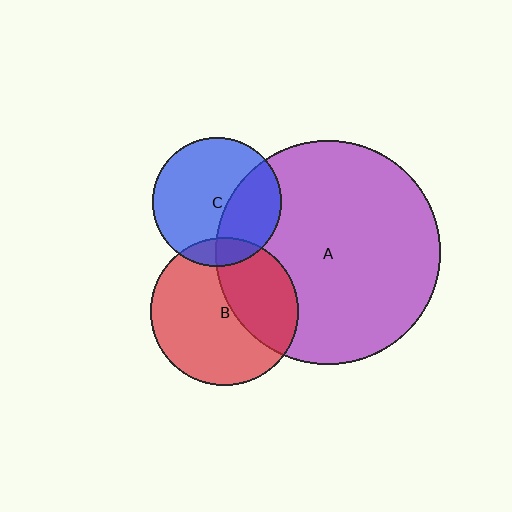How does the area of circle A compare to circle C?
Approximately 3.0 times.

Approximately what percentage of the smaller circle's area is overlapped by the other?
Approximately 15%.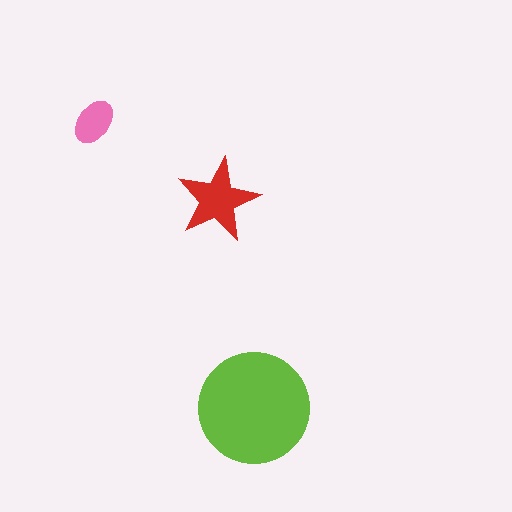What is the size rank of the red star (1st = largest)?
2nd.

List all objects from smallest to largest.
The pink ellipse, the red star, the lime circle.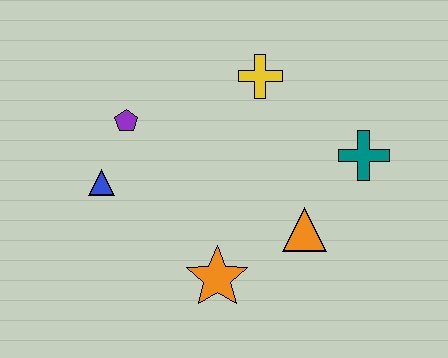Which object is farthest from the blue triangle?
The teal cross is farthest from the blue triangle.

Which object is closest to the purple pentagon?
The blue triangle is closest to the purple pentagon.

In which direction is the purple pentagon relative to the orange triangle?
The purple pentagon is to the left of the orange triangle.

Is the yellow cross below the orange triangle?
No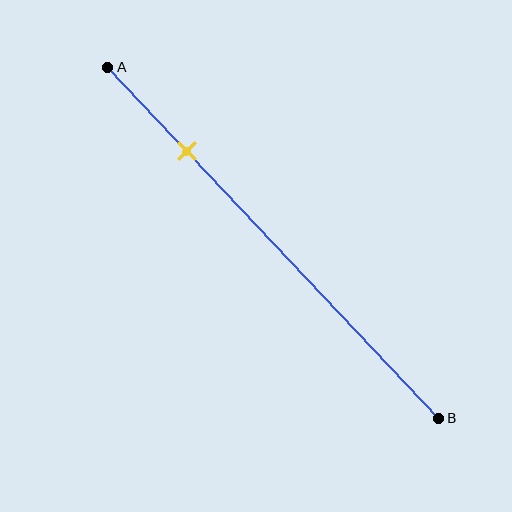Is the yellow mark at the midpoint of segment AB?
No, the mark is at about 25% from A, not at the 50% midpoint.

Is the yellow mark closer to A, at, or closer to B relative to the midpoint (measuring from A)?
The yellow mark is closer to point A than the midpoint of segment AB.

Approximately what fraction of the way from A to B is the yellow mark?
The yellow mark is approximately 25% of the way from A to B.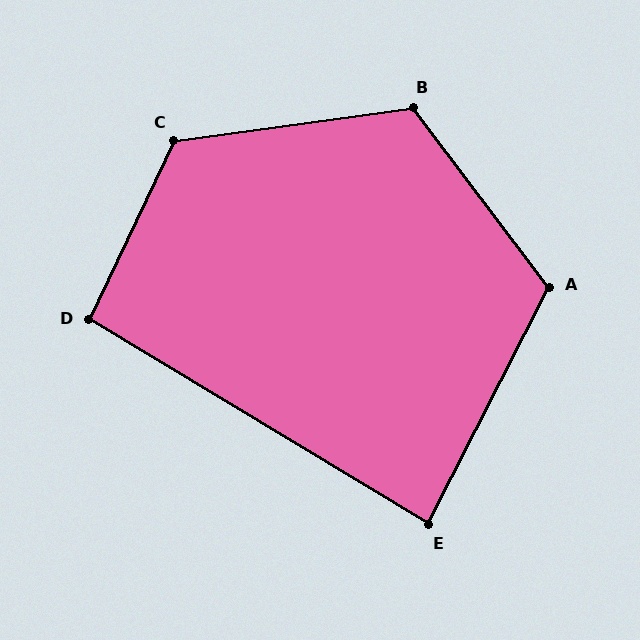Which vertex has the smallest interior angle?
E, at approximately 86 degrees.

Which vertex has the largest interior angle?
C, at approximately 123 degrees.